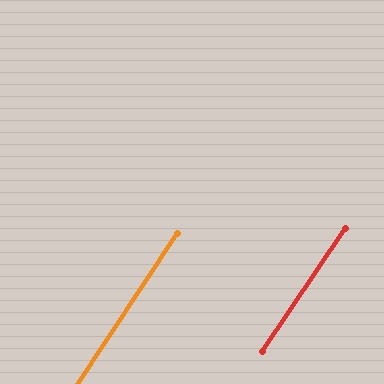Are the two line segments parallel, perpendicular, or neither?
Parallel — their directions differ by only 0.6°.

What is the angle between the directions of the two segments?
Approximately 1 degree.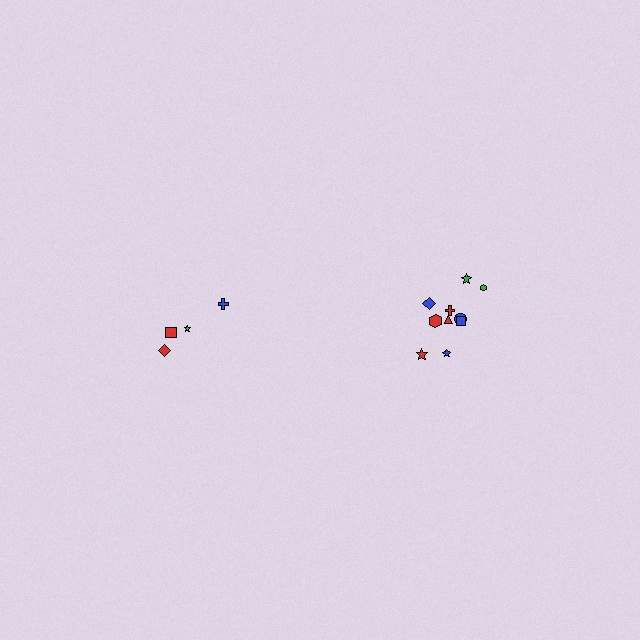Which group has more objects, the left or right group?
The right group.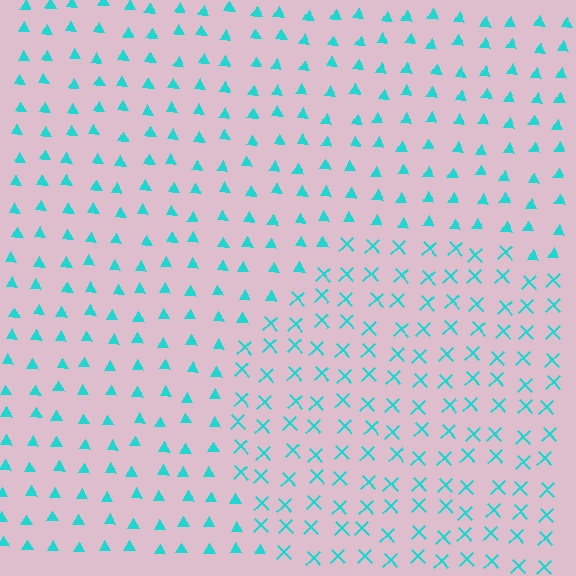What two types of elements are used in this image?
The image uses X marks inside the circle region and triangles outside it.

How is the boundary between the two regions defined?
The boundary is defined by a change in element shape: X marks inside vs. triangles outside. All elements share the same color and spacing.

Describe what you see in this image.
The image is filled with small cyan elements arranged in a uniform grid. A circle-shaped region contains X marks, while the surrounding area contains triangles. The boundary is defined purely by the change in element shape.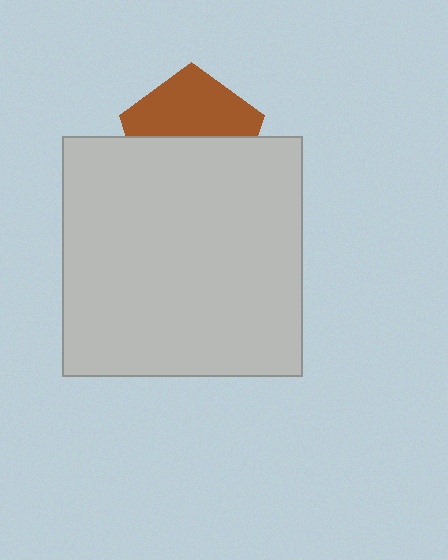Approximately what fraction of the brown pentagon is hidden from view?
Roughly 52% of the brown pentagon is hidden behind the light gray square.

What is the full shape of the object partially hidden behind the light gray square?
The partially hidden object is a brown pentagon.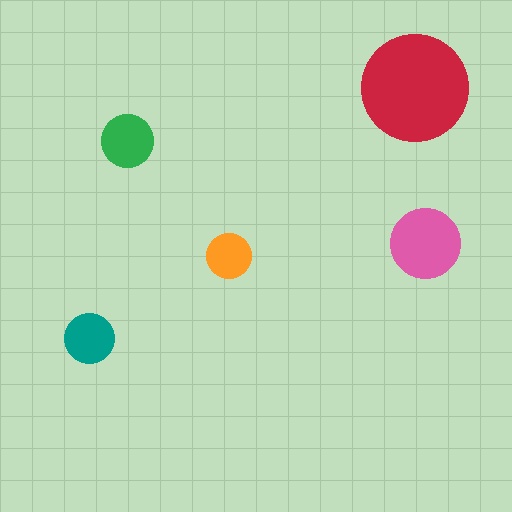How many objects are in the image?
There are 5 objects in the image.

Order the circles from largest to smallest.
the red one, the pink one, the green one, the teal one, the orange one.